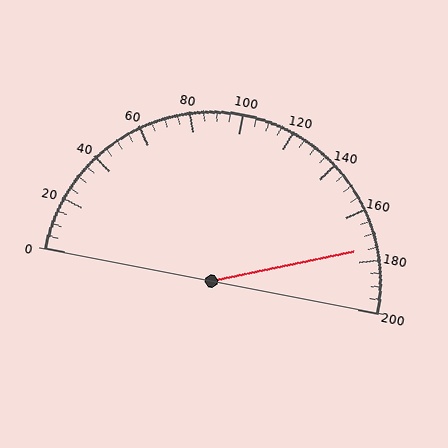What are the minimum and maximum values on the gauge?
The gauge ranges from 0 to 200.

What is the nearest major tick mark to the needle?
The nearest major tick mark is 180.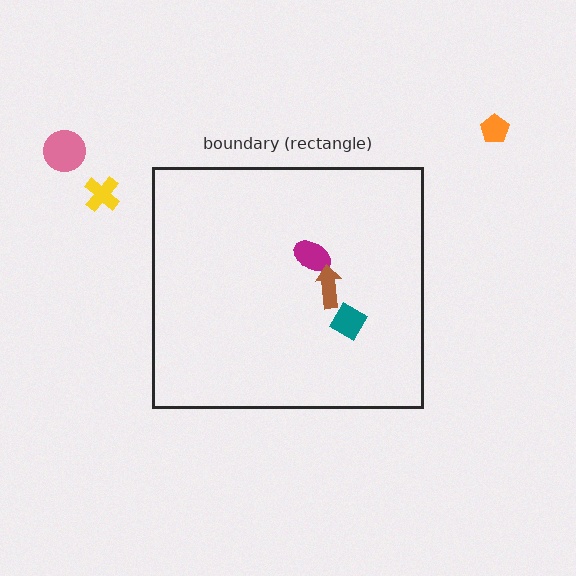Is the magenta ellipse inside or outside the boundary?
Inside.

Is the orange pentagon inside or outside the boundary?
Outside.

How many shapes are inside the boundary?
3 inside, 3 outside.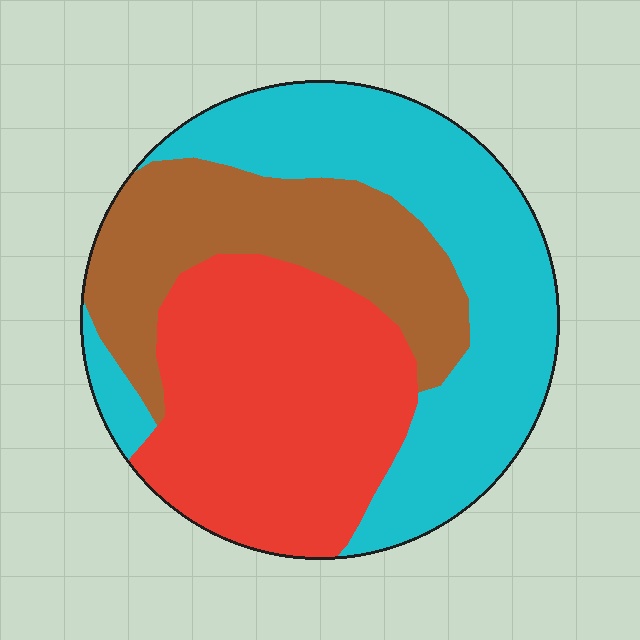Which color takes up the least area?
Brown, at roughly 25%.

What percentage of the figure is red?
Red takes up about three eighths (3/8) of the figure.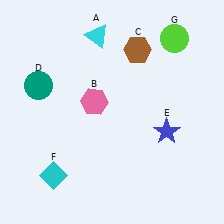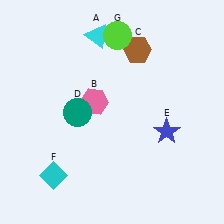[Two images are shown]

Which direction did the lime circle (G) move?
The lime circle (G) moved left.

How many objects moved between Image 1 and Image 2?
2 objects moved between the two images.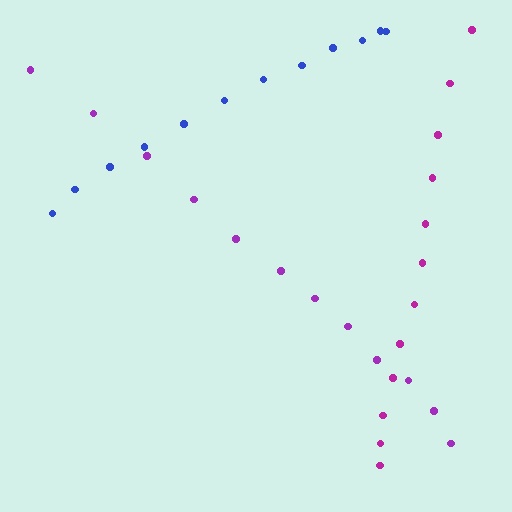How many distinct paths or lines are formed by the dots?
There are 3 distinct paths.